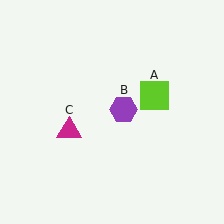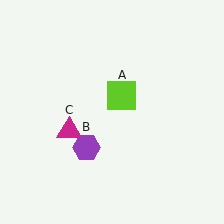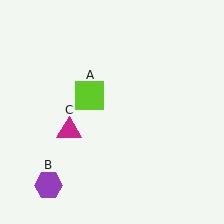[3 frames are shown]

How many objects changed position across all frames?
2 objects changed position: lime square (object A), purple hexagon (object B).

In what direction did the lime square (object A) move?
The lime square (object A) moved left.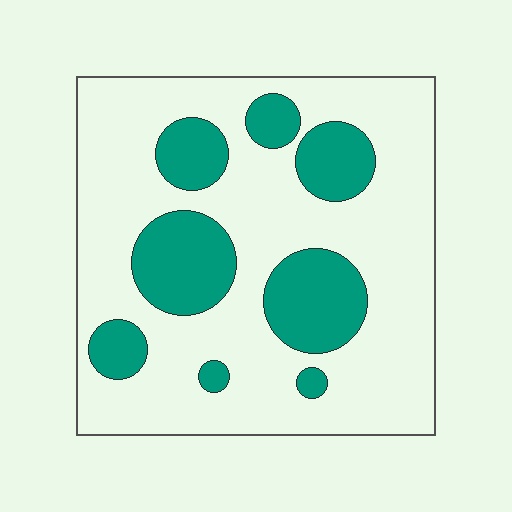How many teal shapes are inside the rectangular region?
8.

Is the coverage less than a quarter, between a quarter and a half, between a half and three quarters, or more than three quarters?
Between a quarter and a half.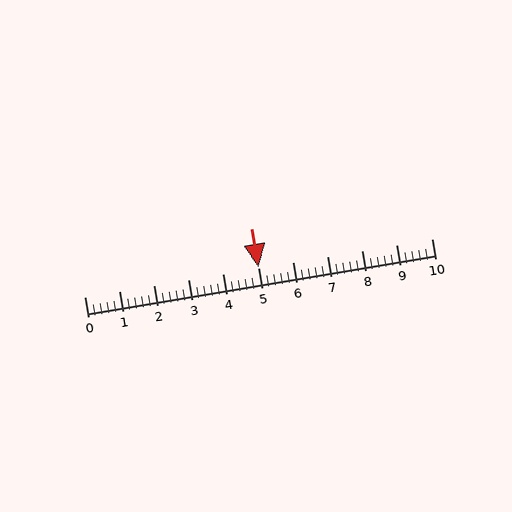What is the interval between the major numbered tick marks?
The major tick marks are spaced 1 units apart.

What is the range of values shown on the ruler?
The ruler shows values from 0 to 10.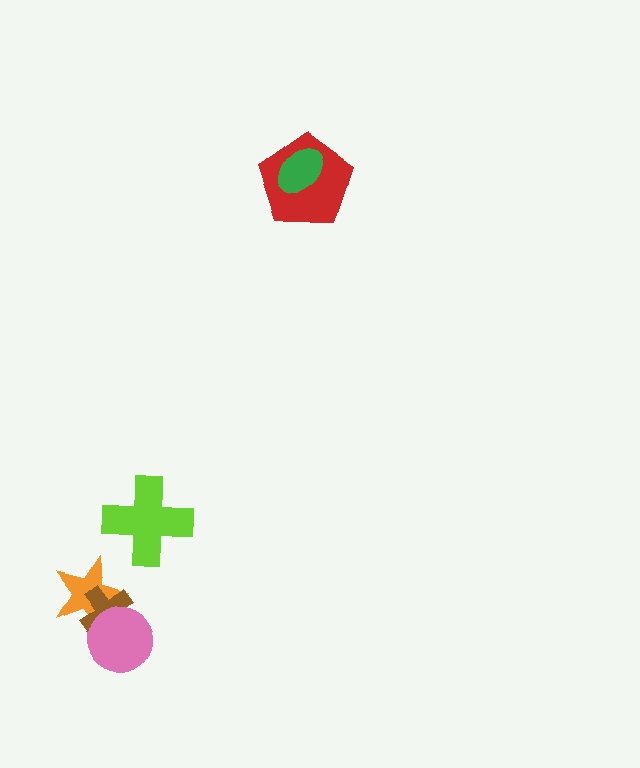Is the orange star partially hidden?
Yes, it is partially covered by another shape.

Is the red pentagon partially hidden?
Yes, it is partially covered by another shape.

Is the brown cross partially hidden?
Yes, it is partially covered by another shape.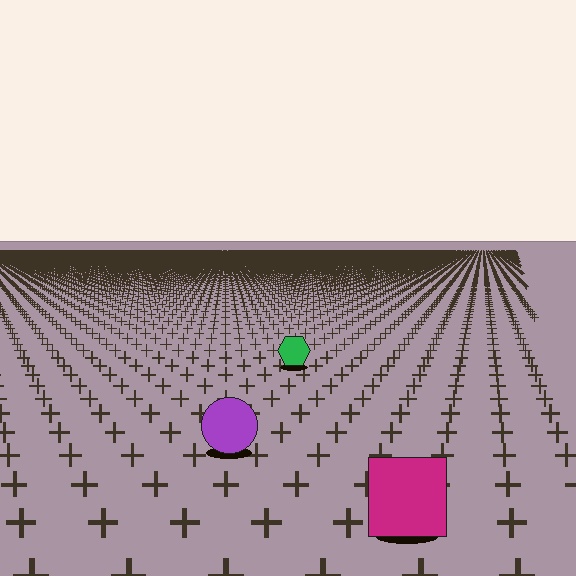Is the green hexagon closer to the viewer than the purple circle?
No. The purple circle is closer — you can tell from the texture gradient: the ground texture is coarser near it.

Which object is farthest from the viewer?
The green hexagon is farthest from the viewer. It appears smaller and the ground texture around it is denser.